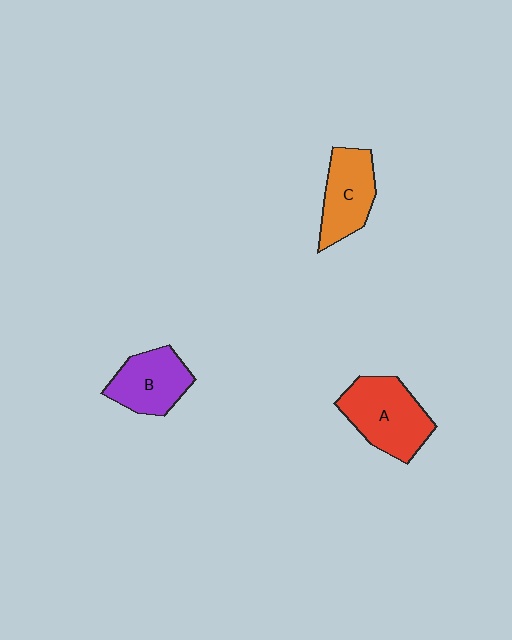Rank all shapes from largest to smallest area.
From largest to smallest: A (red), B (purple), C (orange).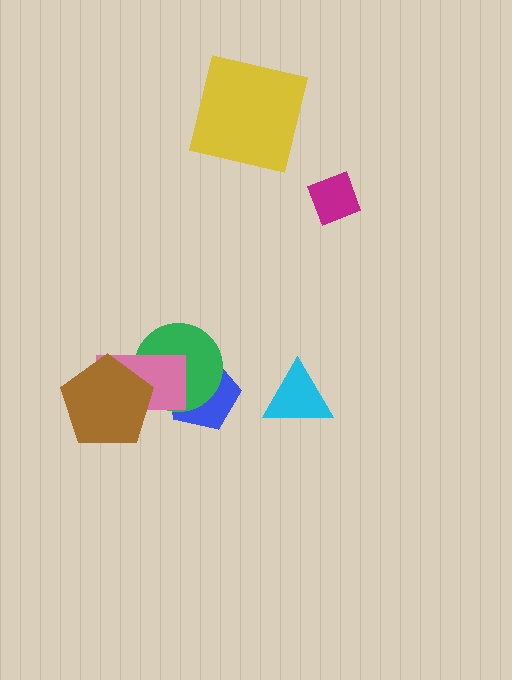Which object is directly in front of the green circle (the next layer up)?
The pink rectangle is directly in front of the green circle.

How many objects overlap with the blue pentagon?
2 objects overlap with the blue pentagon.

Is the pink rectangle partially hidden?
Yes, it is partially covered by another shape.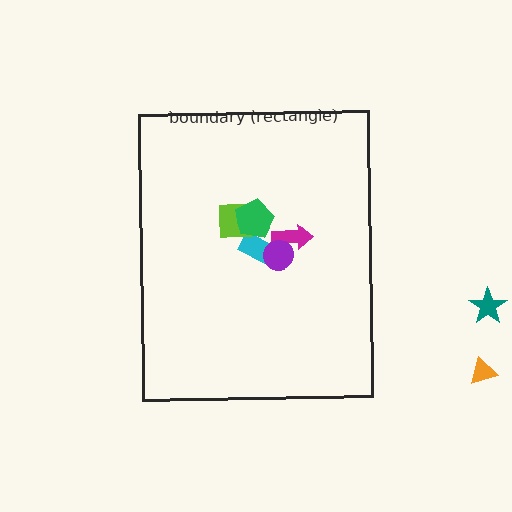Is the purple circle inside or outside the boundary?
Inside.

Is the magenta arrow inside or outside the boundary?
Inside.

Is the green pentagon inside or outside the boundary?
Inside.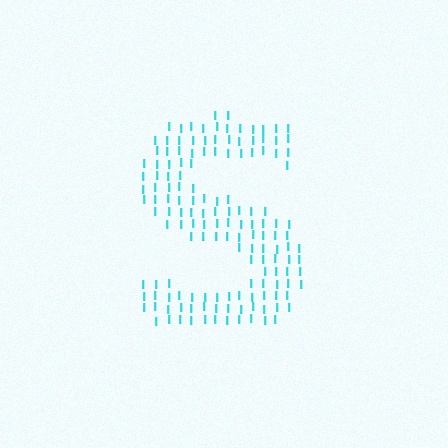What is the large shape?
The large shape is the letter S.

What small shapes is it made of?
It is made of small letter I's.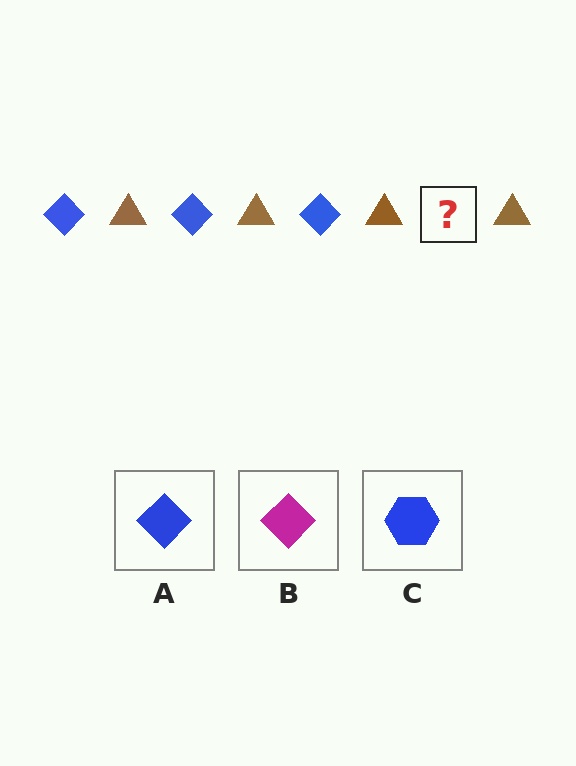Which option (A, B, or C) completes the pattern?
A.